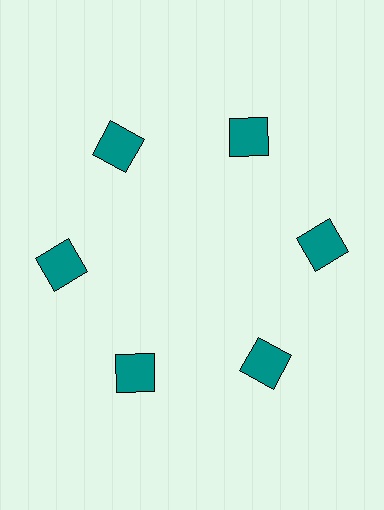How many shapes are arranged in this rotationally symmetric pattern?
There are 6 shapes, arranged in 6 groups of 1.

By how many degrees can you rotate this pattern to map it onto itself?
The pattern maps onto itself every 60 degrees of rotation.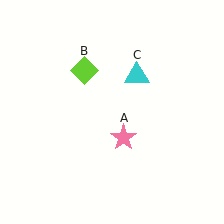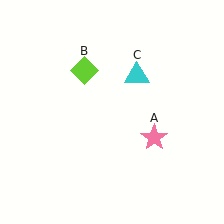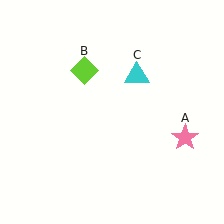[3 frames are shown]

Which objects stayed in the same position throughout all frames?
Lime diamond (object B) and cyan triangle (object C) remained stationary.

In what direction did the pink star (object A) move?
The pink star (object A) moved right.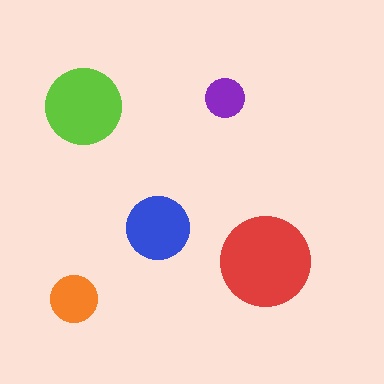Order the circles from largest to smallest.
the red one, the lime one, the blue one, the orange one, the purple one.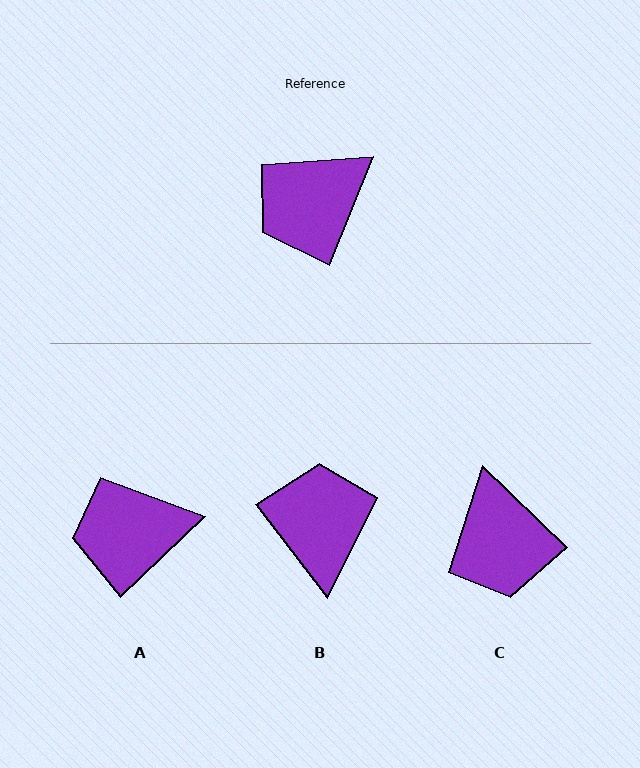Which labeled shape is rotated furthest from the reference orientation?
B, about 121 degrees away.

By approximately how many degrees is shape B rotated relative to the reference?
Approximately 121 degrees clockwise.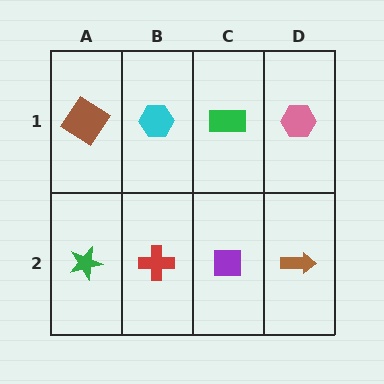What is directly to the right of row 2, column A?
A red cross.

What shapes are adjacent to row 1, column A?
A green star (row 2, column A), a cyan hexagon (row 1, column B).